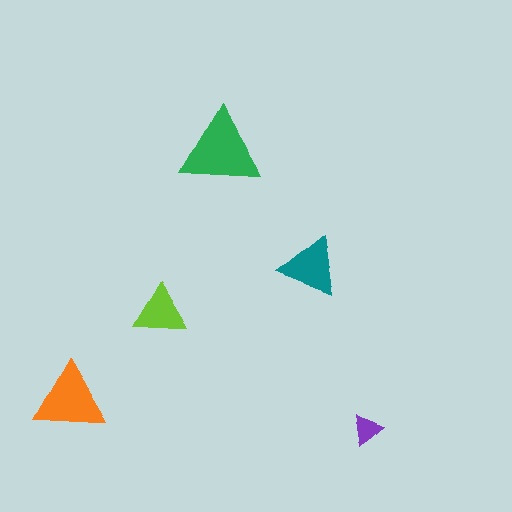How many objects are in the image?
There are 5 objects in the image.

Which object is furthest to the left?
The orange triangle is leftmost.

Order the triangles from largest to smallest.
the green one, the orange one, the teal one, the lime one, the purple one.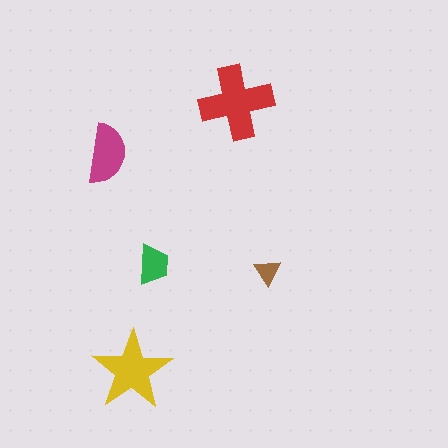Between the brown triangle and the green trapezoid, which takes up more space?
The green trapezoid.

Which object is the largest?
The red cross.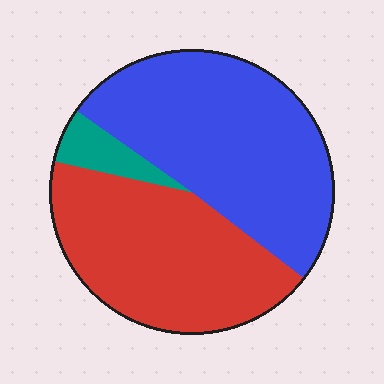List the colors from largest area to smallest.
From largest to smallest: blue, red, teal.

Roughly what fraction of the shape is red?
Red covers about 45% of the shape.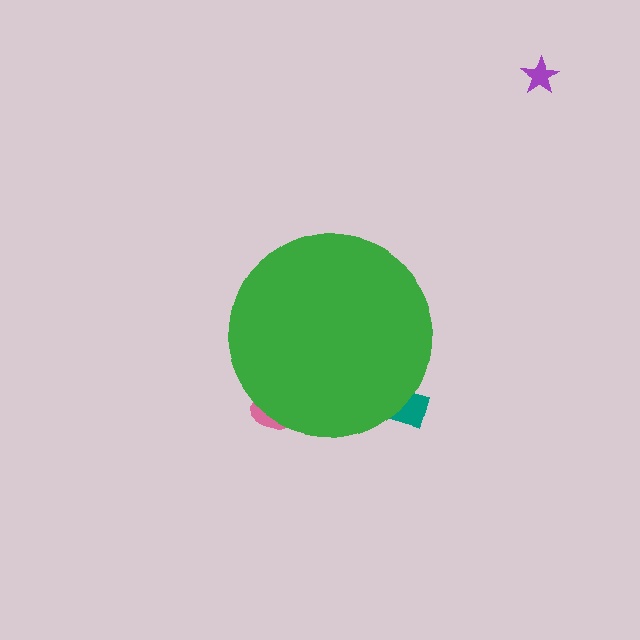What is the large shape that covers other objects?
A green circle.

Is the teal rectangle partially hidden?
Yes, the teal rectangle is partially hidden behind the green circle.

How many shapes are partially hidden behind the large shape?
2 shapes are partially hidden.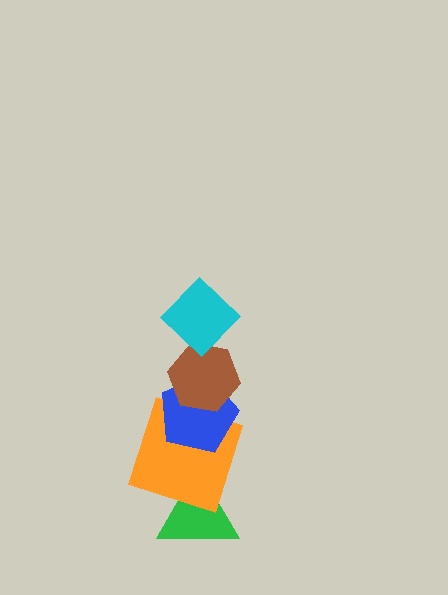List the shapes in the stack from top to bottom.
From top to bottom: the cyan diamond, the brown hexagon, the blue pentagon, the orange square, the green triangle.